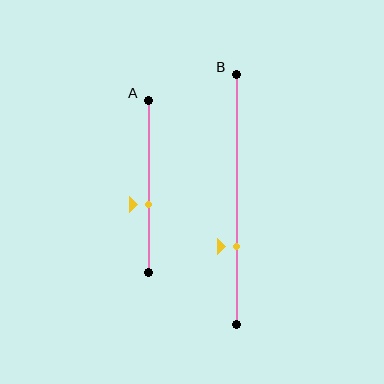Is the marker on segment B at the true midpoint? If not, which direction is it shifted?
No, the marker on segment B is shifted downward by about 19% of the segment length.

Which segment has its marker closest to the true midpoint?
Segment A has its marker closest to the true midpoint.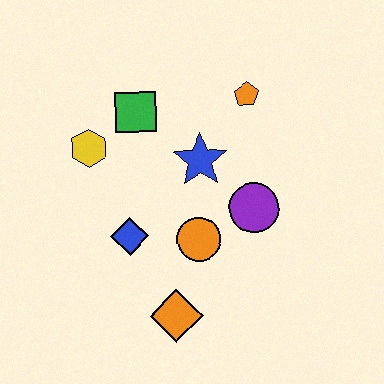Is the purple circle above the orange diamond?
Yes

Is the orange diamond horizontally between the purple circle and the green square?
Yes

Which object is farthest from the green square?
The orange diamond is farthest from the green square.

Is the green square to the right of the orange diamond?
No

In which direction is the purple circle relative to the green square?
The purple circle is to the right of the green square.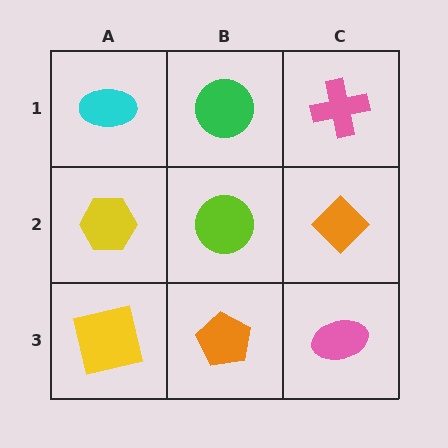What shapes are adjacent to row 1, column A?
A yellow hexagon (row 2, column A), a green circle (row 1, column B).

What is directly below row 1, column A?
A yellow hexagon.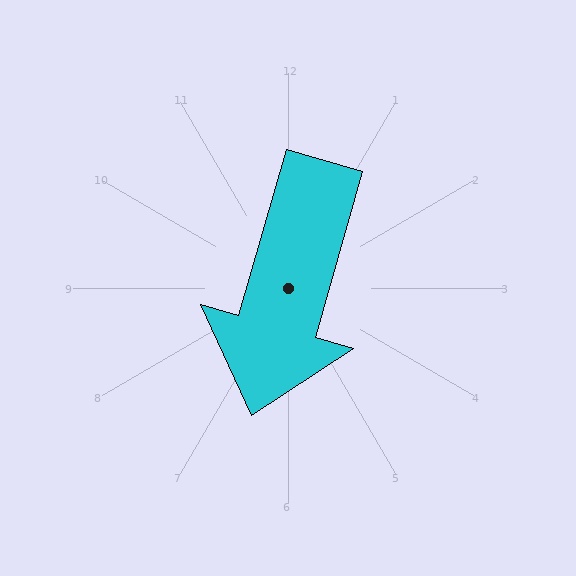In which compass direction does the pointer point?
South.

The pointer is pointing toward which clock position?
Roughly 7 o'clock.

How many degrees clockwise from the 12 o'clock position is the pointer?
Approximately 196 degrees.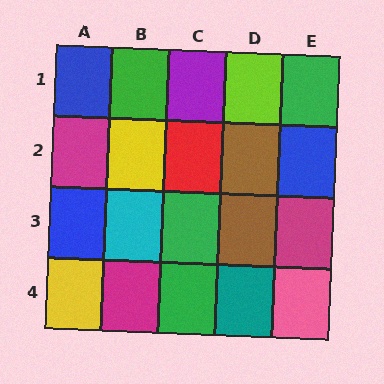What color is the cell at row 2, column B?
Yellow.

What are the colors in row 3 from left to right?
Blue, cyan, green, brown, magenta.